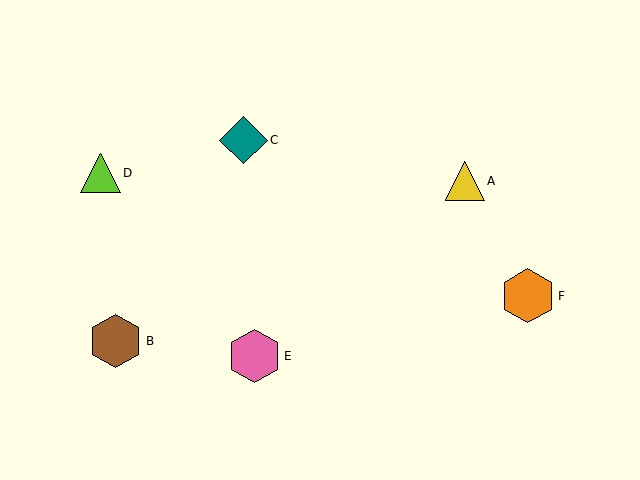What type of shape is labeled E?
Shape E is a pink hexagon.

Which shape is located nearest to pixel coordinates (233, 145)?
The teal diamond (labeled C) at (243, 140) is nearest to that location.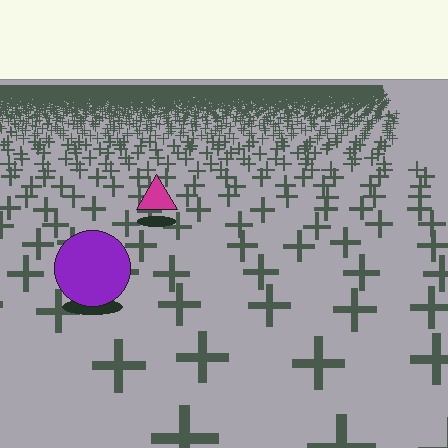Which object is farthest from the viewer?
The magenta triangle is farthest from the viewer. It appears smaller and the ground texture around it is denser.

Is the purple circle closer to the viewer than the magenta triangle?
Yes. The purple circle is closer — you can tell from the texture gradient: the ground texture is coarser near it.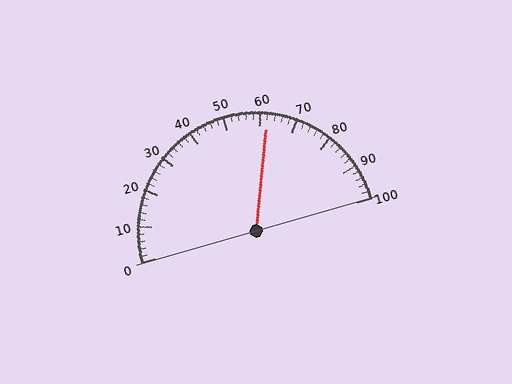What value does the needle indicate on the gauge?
The needle indicates approximately 62.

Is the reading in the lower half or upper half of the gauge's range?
The reading is in the upper half of the range (0 to 100).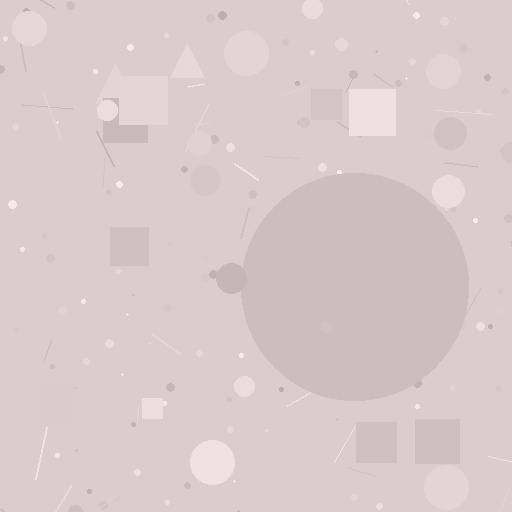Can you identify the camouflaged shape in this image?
The camouflaged shape is a circle.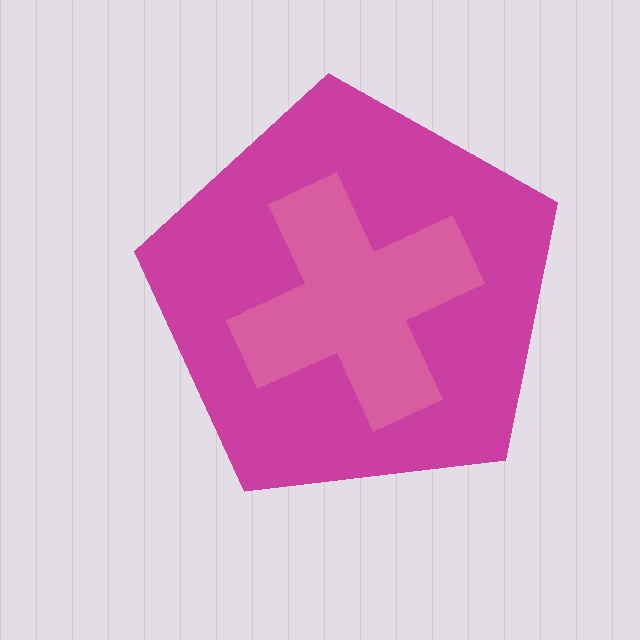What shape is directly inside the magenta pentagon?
The pink cross.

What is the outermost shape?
The magenta pentagon.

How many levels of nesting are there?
2.